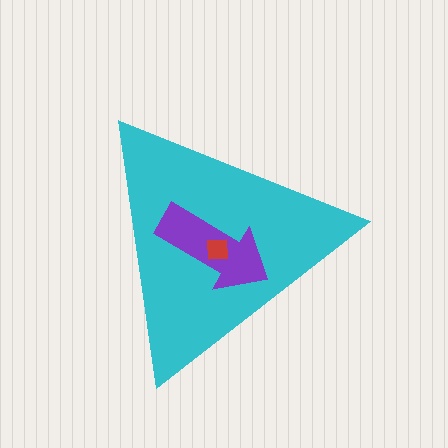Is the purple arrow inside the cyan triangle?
Yes.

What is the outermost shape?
The cyan triangle.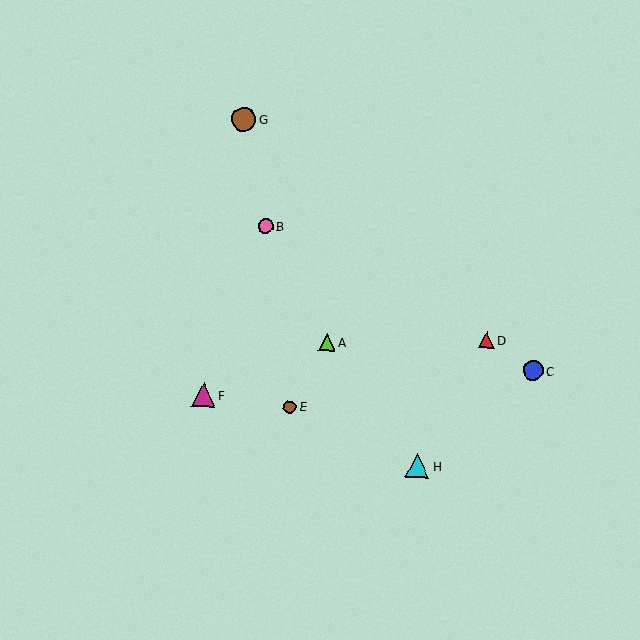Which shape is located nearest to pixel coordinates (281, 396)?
The brown circle (labeled E) at (290, 407) is nearest to that location.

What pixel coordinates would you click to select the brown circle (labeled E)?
Click at (290, 407) to select the brown circle E.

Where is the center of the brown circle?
The center of the brown circle is at (244, 119).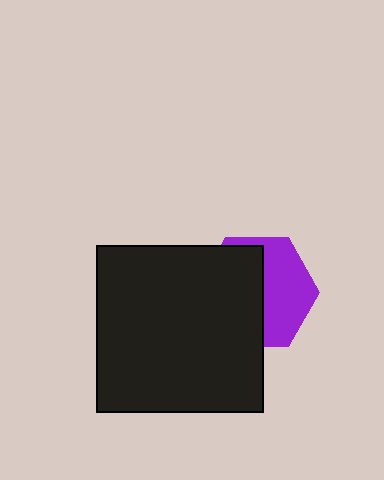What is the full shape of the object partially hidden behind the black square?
The partially hidden object is a purple hexagon.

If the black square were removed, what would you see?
You would see the complete purple hexagon.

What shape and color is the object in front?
The object in front is a black square.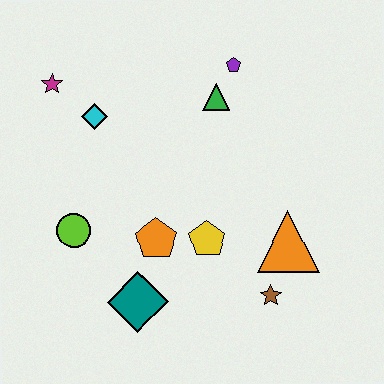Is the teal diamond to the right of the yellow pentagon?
No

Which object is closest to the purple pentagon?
The green triangle is closest to the purple pentagon.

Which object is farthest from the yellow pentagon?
The magenta star is farthest from the yellow pentagon.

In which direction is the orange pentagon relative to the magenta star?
The orange pentagon is below the magenta star.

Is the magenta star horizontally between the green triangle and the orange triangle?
No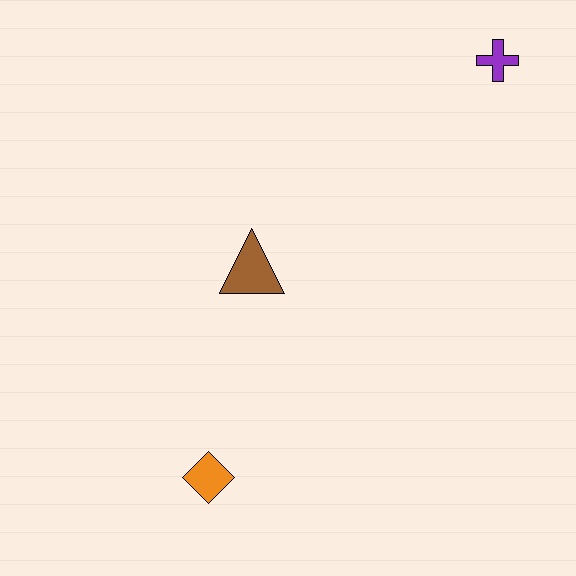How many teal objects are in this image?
There are no teal objects.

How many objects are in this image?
There are 3 objects.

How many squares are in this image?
There are no squares.